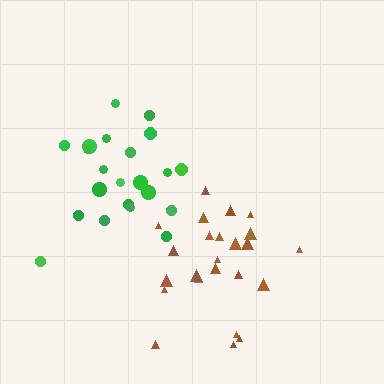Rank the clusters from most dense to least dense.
brown, green.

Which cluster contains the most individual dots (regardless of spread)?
Brown (24).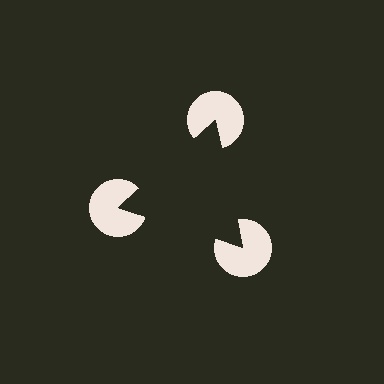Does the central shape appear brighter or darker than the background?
It typically appears slightly darker than the background, even though no actual brightness change is drawn.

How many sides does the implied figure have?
3 sides.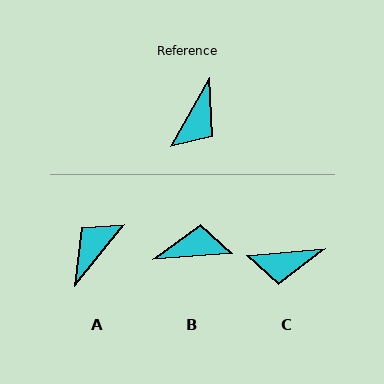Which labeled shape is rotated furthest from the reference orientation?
A, about 171 degrees away.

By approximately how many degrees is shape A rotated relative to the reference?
Approximately 171 degrees counter-clockwise.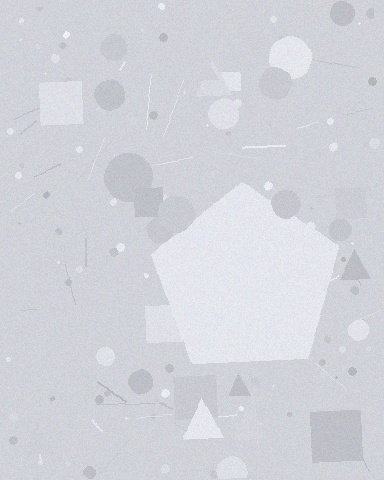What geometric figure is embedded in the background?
A pentagon is embedded in the background.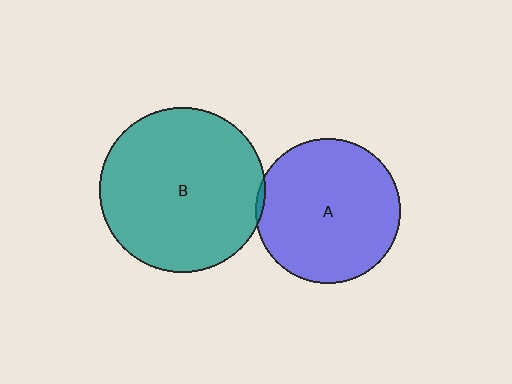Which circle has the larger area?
Circle B (teal).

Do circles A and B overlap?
Yes.